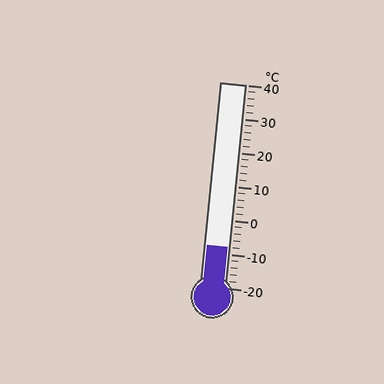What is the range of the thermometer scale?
The thermometer scale ranges from -20°C to 40°C.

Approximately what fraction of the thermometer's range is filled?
The thermometer is filled to approximately 20% of its range.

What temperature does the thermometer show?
The thermometer shows approximately -8°C.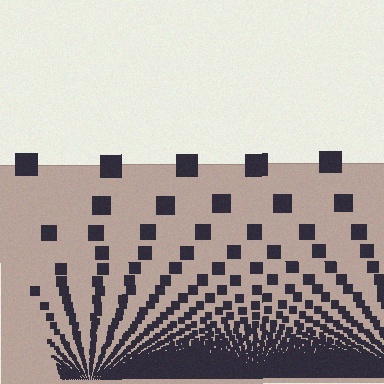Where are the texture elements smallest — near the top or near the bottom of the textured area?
Near the bottom.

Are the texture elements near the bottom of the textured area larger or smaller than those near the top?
Smaller. The gradient is inverted — elements near the bottom are smaller and denser.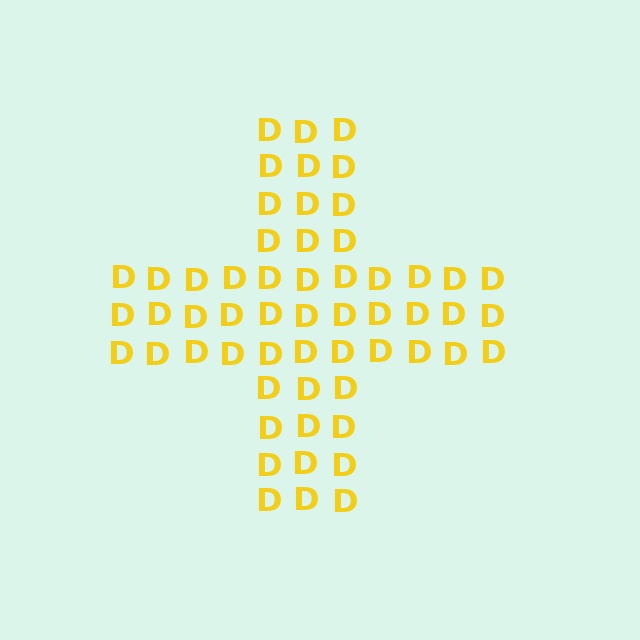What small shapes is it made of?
It is made of small letter D's.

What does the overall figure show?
The overall figure shows a cross.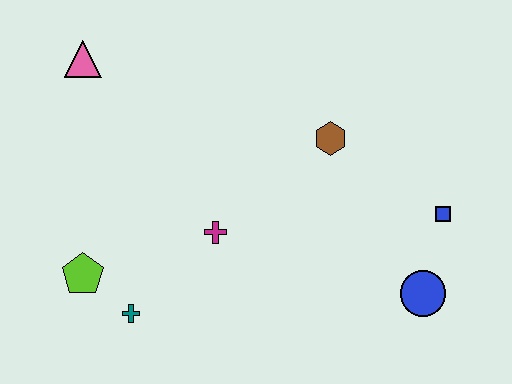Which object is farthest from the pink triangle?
The blue circle is farthest from the pink triangle.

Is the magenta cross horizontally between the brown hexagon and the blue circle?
No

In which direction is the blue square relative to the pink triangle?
The blue square is to the right of the pink triangle.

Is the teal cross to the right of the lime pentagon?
Yes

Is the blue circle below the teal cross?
No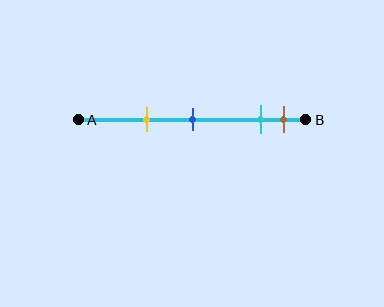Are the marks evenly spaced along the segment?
No, the marks are not evenly spaced.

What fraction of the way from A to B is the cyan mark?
The cyan mark is approximately 80% (0.8) of the way from A to B.